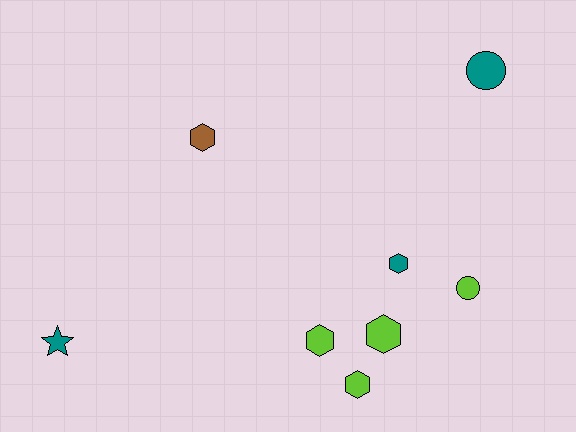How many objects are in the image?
There are 8 objects.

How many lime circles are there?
There is 1 lime circle.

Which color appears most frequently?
Lime, with 4 objects.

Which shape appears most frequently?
Hexagon, with 5 objects.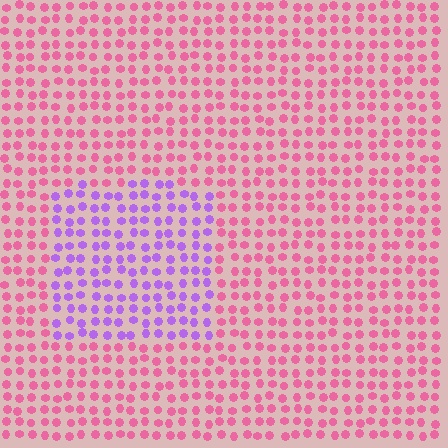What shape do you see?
I see a rectangle.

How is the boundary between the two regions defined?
The boundary is defined purely by a slight shift in hue (about 58 degrees). Spacing, size, and orientation are identical on both sides.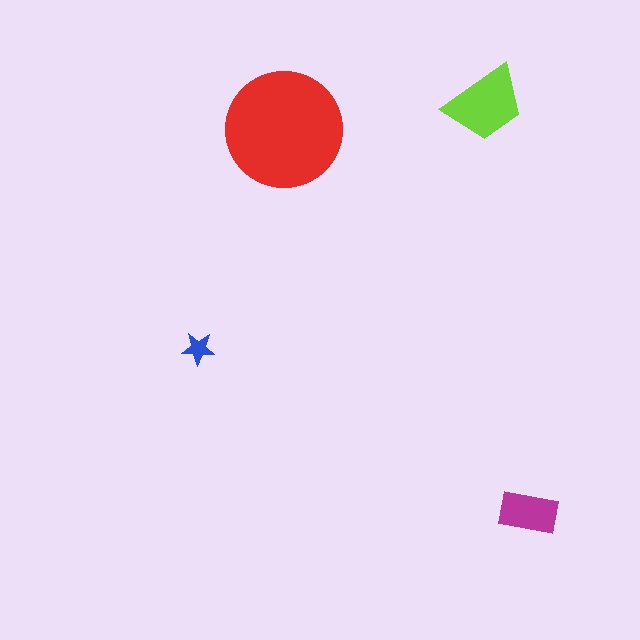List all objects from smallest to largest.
The blue star, the magenta rectangle, the lime trapezoid, the red circle.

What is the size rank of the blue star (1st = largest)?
4th.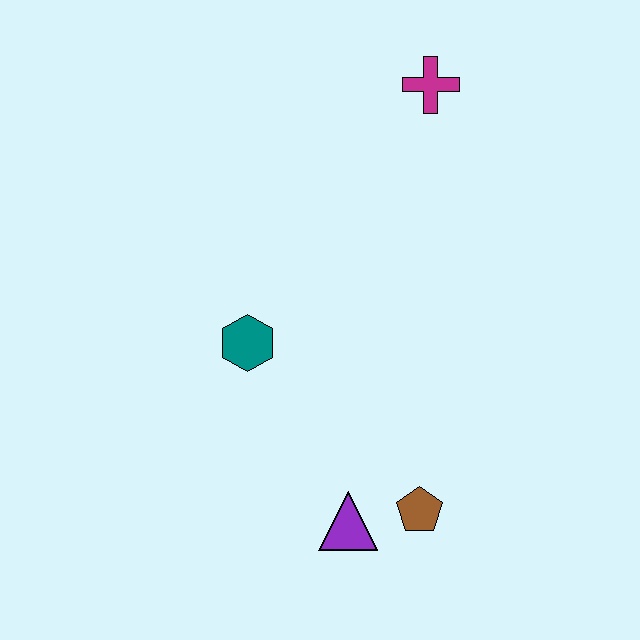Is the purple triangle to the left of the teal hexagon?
No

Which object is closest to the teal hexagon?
The purple triangle is closest to the teal hexagon.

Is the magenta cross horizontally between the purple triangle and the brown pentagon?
No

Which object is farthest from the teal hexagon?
The magenta cross is farthest from the teal hexagon.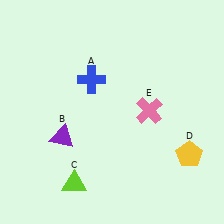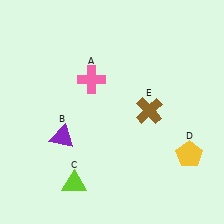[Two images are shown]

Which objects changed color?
A changed from blue to pink. E changed from pink to brown.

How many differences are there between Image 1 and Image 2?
There are 2 differences between the two images.